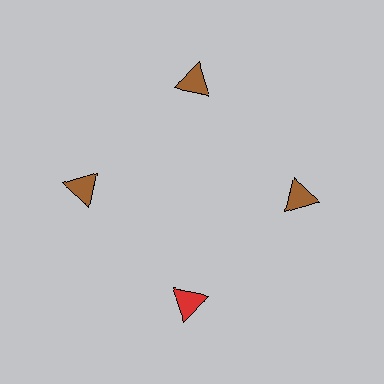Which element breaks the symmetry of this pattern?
The red triangle at roughly the 6 o'clock position breaks the symmetry. All other shapes are brown triangles.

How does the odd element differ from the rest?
It has a different color: red instead of brown.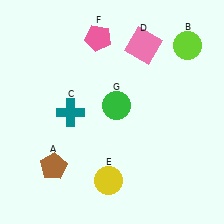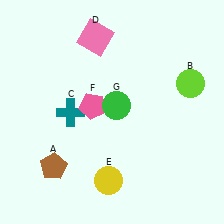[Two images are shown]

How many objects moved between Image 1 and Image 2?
3 objects moved between the two images.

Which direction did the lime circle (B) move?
The lime circle (B) moved down.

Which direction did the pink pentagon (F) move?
The pink pentagon (F) moved down.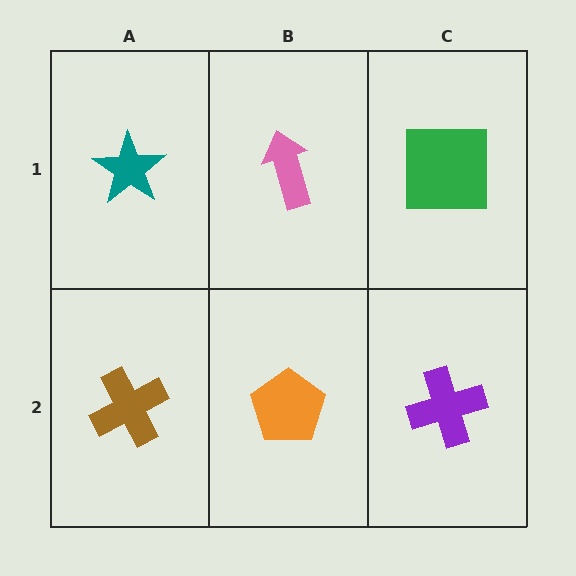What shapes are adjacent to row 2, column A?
A teal star (row 1, column A), an orange pentagon (row 2, column B).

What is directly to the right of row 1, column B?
A green square.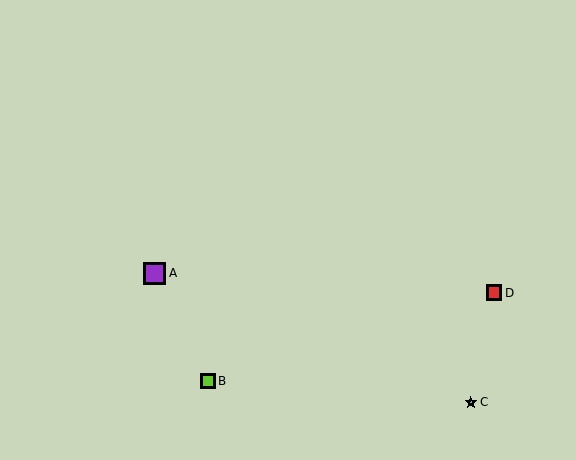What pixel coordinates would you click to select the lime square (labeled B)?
Click at (208, 381) to select the lime square B.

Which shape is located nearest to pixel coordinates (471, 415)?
The cyan star (labeled C) at (471, 402) is nearest to that location.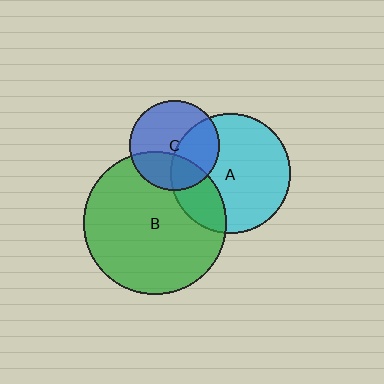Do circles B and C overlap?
Yes.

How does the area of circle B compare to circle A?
Approximately 1.4 times.